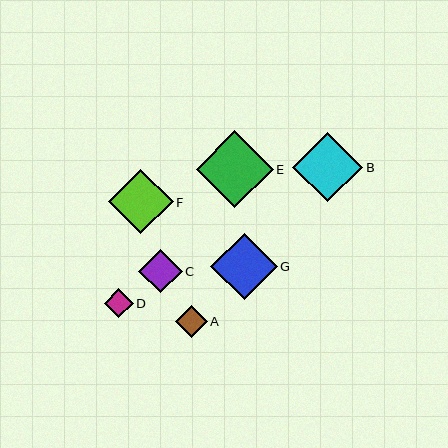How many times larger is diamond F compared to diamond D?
Diamond F is approximately 2.2 times the size of diamond D.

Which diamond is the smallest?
Diamond D is the smallest with a size of approximately 29 pixels.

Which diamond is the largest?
Diamond E is the largest with a size of approximately 77 pixels.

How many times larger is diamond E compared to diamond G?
Diamond E is approximately 1.2 times the size of diamond G.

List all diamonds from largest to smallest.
From largest to smallest: E, B, G, F, C, A, D.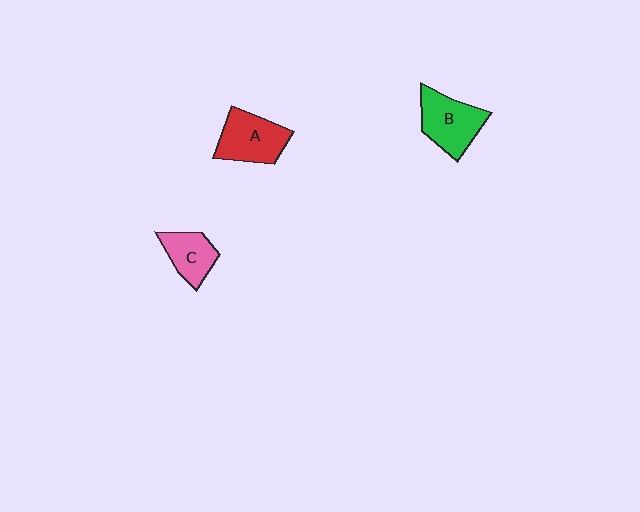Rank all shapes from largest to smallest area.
From largest to smallest: B (green), A (red), C (pink).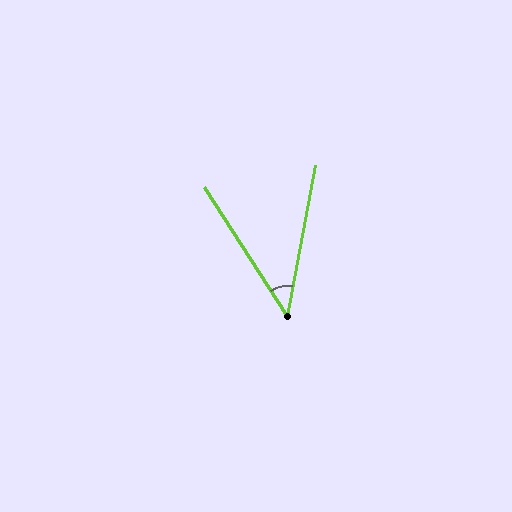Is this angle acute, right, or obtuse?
It is acute.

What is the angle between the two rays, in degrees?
Approximately 43 degrees.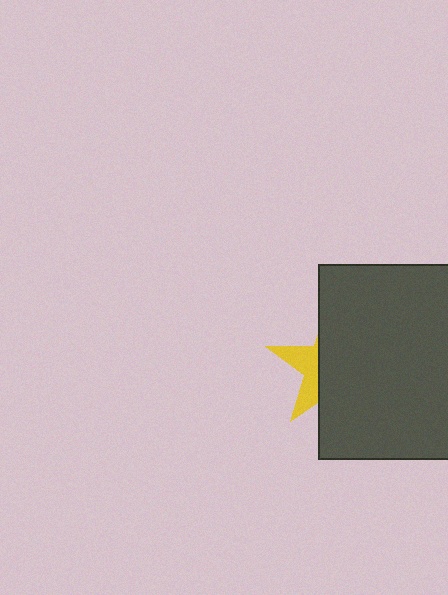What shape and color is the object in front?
The object in front is a dark gray rectangle.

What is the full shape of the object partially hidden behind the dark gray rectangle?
The partially hidden object is a yellow star.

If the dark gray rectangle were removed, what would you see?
You would see the complete yellow star.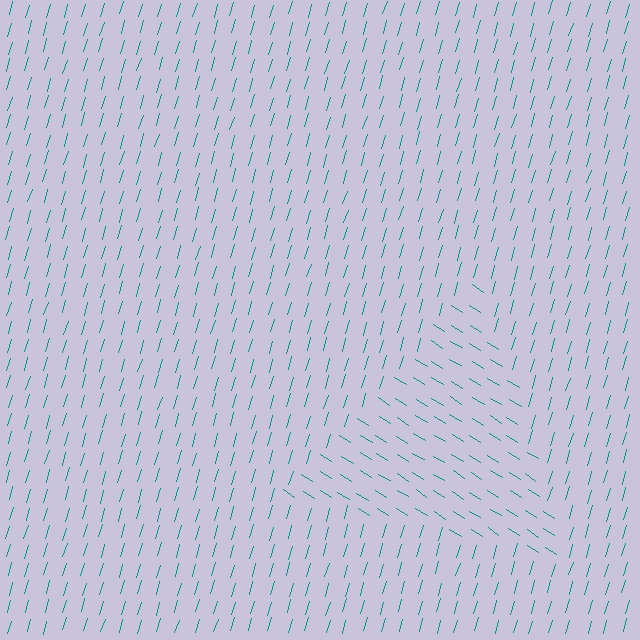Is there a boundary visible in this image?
Yes, there is a texture boundary formed by a change in line orientation.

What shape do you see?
I see a triangle.